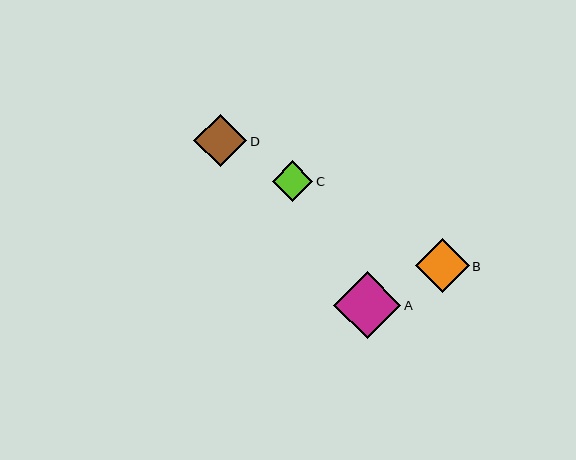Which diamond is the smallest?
Diamond C is the smallest with a size of approximately 40 pixels.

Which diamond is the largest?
Diamond A is the largest with a size of approximately 67 pixels.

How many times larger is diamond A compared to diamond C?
Diamond A is approximately 1.7 times the size of diamond C.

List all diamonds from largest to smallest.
From largest to smallest: A, B, D, C.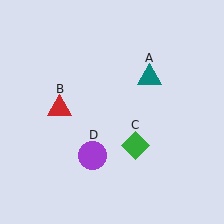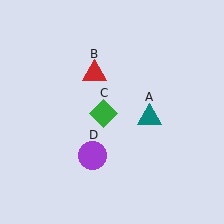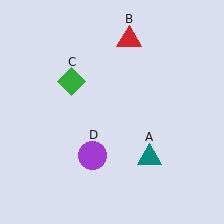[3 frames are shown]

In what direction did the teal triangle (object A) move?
The teal triangle (object A) moved down.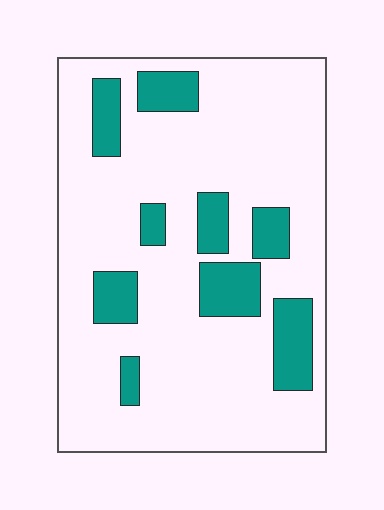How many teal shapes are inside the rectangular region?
9.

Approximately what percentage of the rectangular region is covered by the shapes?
Approximately 20%.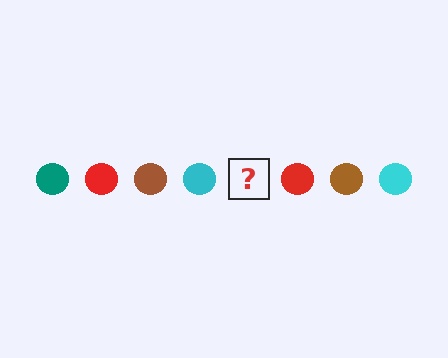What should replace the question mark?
The question mark should be replaced with a teal circle.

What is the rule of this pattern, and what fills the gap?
The rule is that the pattern cycles through teal, red, brown, cyan circles. The gap should be filled with a teal circle.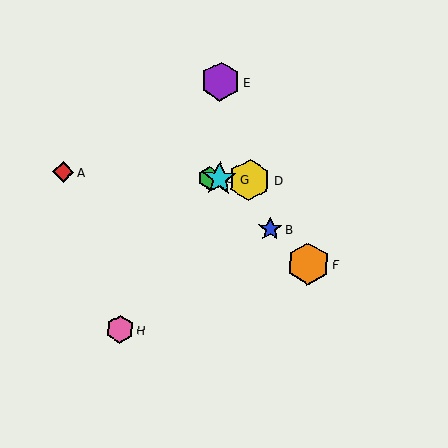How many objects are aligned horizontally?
4 objects (A, C, D, G) are aligned horizontally.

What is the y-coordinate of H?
Object H is at y≈329.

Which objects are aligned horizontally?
Objects A, C, D, G are aligned horizontally.